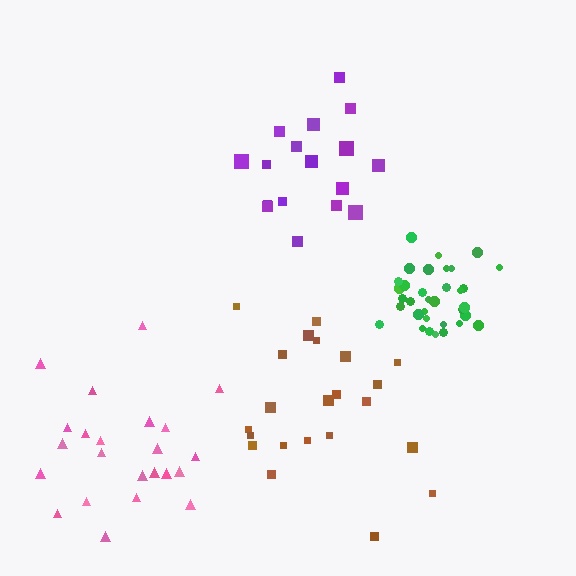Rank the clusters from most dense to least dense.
green, purple, pink, brown.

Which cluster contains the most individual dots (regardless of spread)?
Green (34).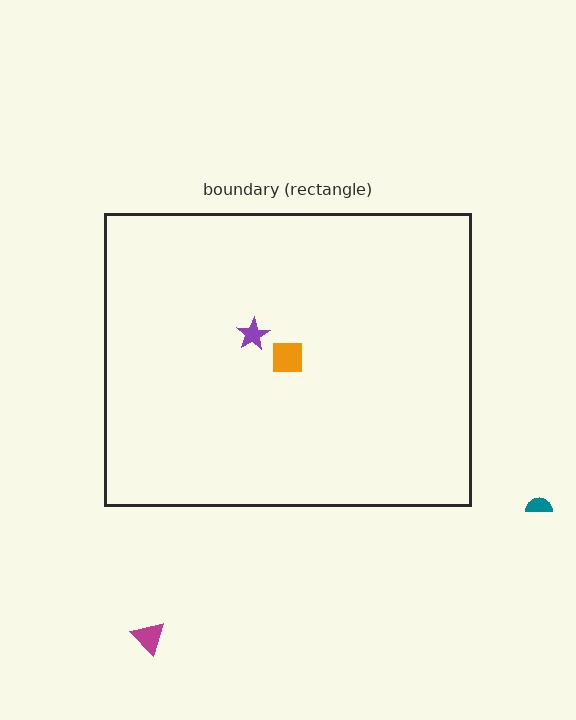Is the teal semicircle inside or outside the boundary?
Outside.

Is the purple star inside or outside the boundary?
Inside.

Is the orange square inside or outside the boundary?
Inside.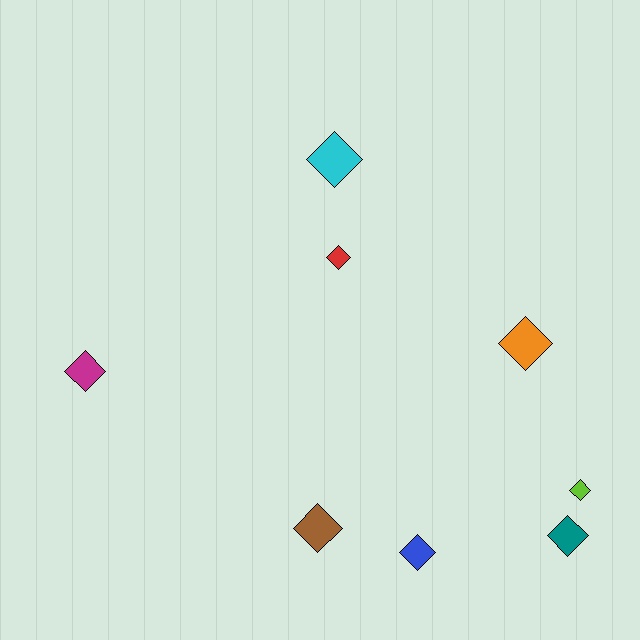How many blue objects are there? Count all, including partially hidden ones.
There is 1 blue object.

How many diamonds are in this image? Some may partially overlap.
There are 8 diamonds.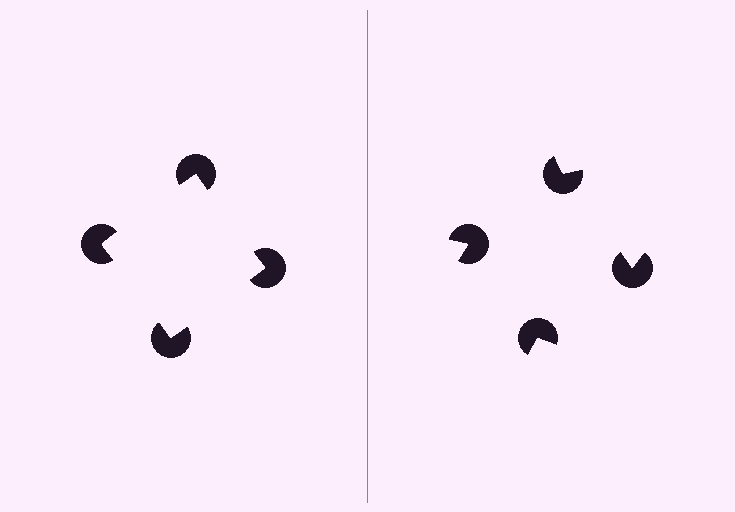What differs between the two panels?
The pac-man discs are positioned identically on both sides; only the wedge orientations differ. On the left they align to a square; on the right they are misaligned.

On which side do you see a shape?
An illusory square appears on the left side. On the right side the wedge cuts are rotated, so no coherent shape forms.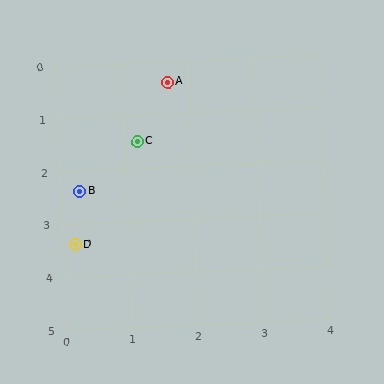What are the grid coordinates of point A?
Point A is at approximately (1.7, 0.4).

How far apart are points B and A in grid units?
Points B and A are about 2.4 grid units apart.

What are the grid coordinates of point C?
Point C is at approximately (1.2, 1.5).